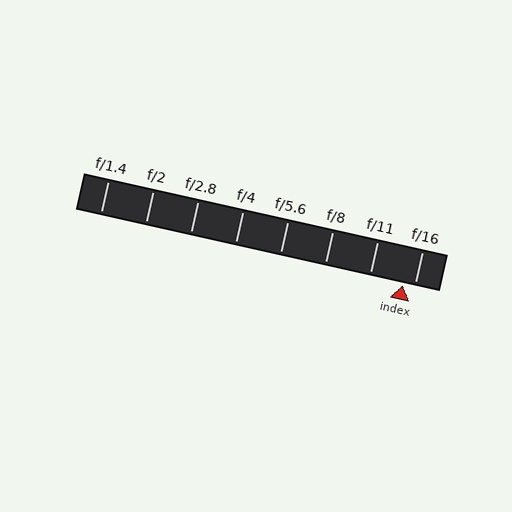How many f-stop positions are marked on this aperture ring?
There are 8 f-stop positions marked.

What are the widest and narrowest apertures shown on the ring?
The widest aperture shown is f/1.4 and the narrowest is f/16.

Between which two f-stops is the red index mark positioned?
The index mark is between f/11 and f/16.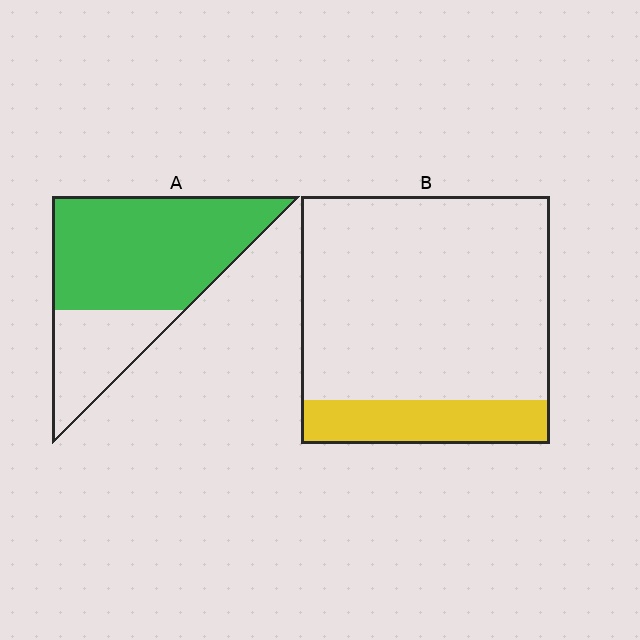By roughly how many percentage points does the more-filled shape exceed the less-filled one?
By roughly 55 percentage points (A over B).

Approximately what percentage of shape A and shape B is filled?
A is approximately 70% and B is approximately 20%.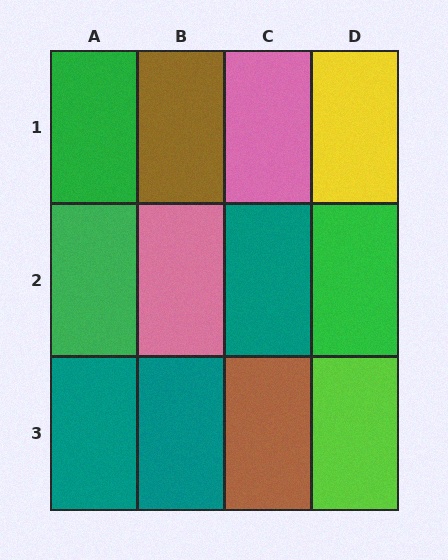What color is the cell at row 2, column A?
Green.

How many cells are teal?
3 cells are teal.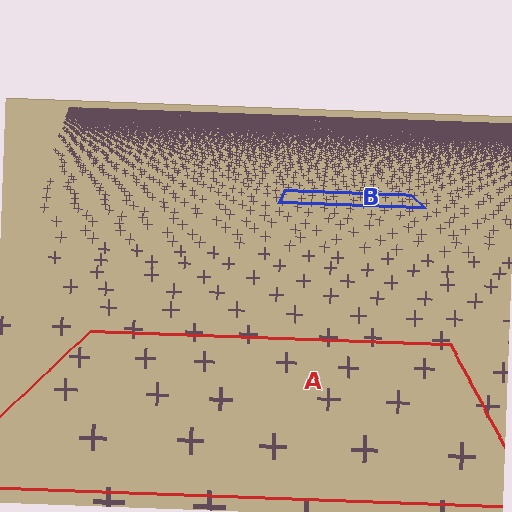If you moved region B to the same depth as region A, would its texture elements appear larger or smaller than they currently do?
They would appear larger. At a closer depth, the same texture elements are projected at a bigger on-screen size.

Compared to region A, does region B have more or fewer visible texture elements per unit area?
Region B has more texture elements per unit area — they are packed more densely because it is farther away.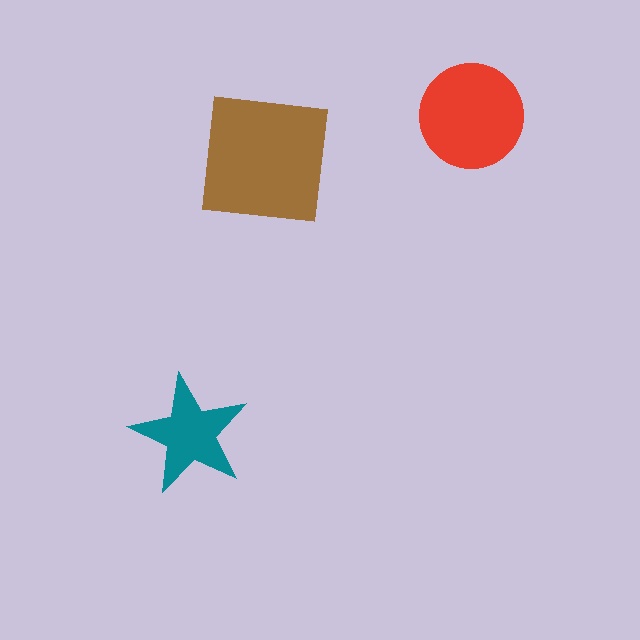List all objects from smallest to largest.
The teal star, the red circle, the brown square.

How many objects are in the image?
There are 3 objects in the image.